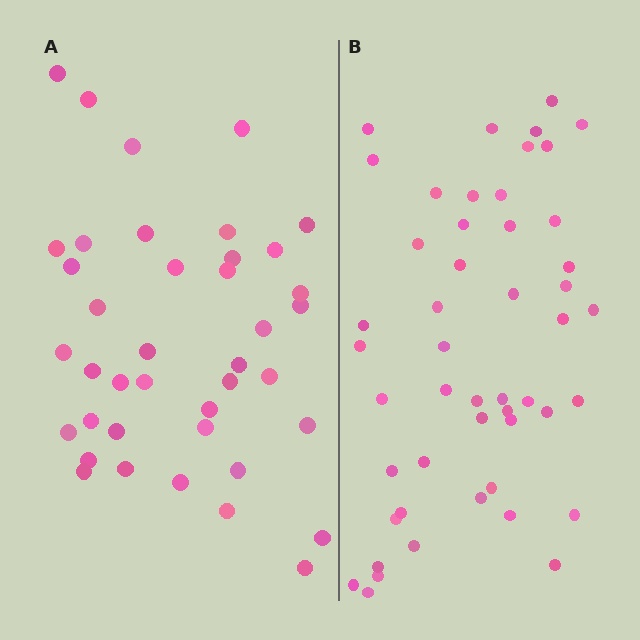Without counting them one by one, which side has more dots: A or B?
Region B (the right region) has more dots.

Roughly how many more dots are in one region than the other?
Region B has roughly 8 or so more dots than region A.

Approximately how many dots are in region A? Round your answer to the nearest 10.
About 40 dots.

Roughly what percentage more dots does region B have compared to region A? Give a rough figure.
About 20% more.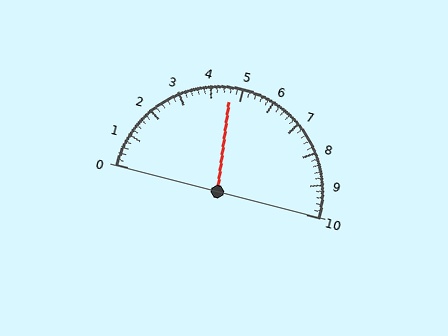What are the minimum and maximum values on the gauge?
The gauge ranges from 0 to 10.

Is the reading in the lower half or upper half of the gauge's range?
The reading is in the lower half of the range (0 to 10).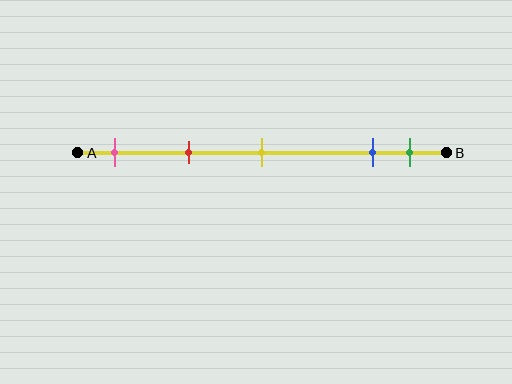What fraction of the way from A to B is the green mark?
The green mark is approximately 90% (0.9) of the way from A to B.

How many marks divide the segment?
There are 5 marks dividing the segment.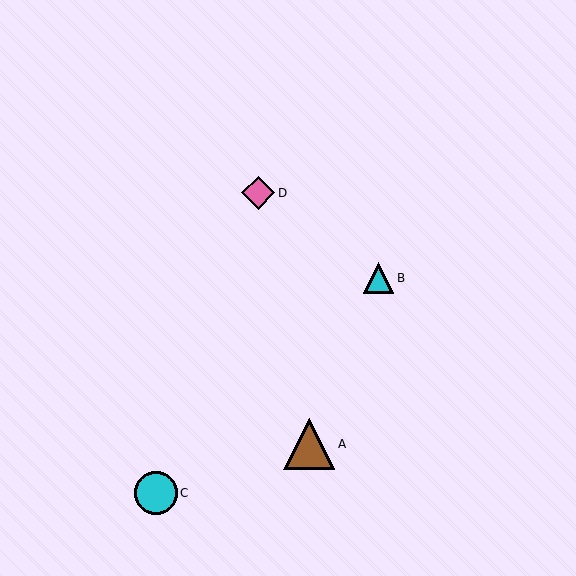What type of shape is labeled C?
Shape C is a cyan circle.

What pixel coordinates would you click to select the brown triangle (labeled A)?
Click at (309, 444) to select the brown triangle A.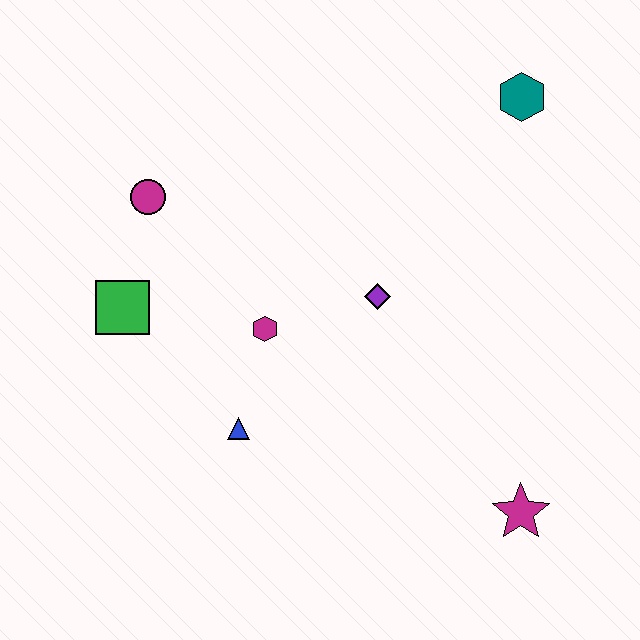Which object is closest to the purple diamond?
The magenta hexagon is closest to the purple diamond.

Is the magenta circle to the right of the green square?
Yes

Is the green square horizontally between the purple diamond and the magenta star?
No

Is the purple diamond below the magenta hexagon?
No